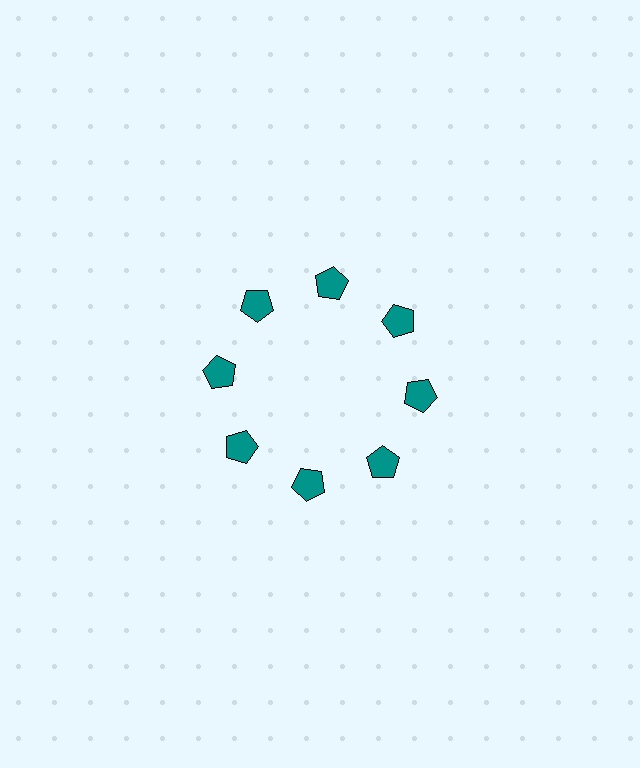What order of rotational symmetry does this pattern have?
This pattern has 8-fold rotational symmetry.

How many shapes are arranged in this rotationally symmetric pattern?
There are 8 shapes, arranged in 8 groups of 1.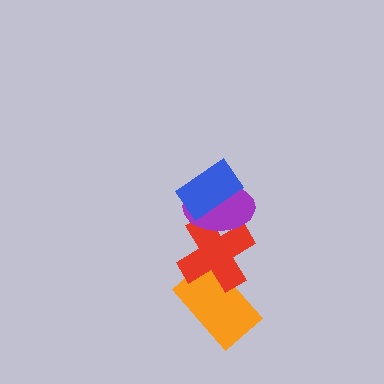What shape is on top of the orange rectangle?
The red cross is on top of the orange rectangle.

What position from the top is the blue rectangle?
The blue rectangle is 1st from the top.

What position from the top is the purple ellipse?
The purple ellipse is 2nd from the top.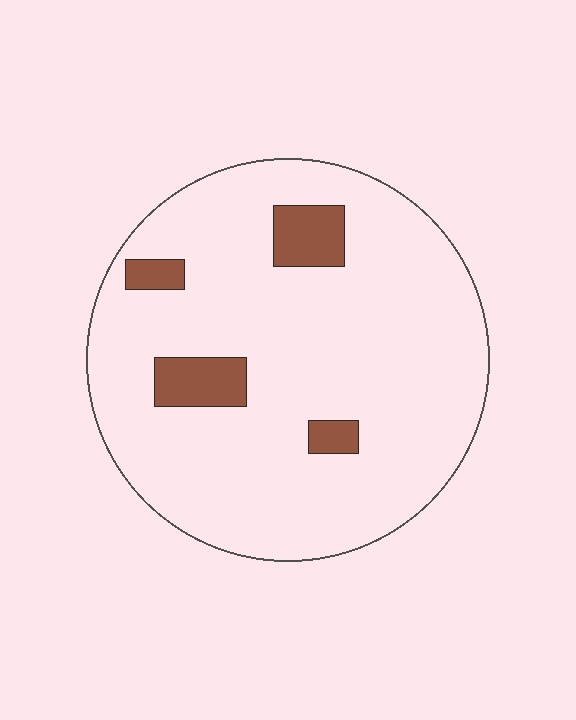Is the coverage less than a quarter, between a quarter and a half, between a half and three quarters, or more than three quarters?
Less than a quarter.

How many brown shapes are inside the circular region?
4.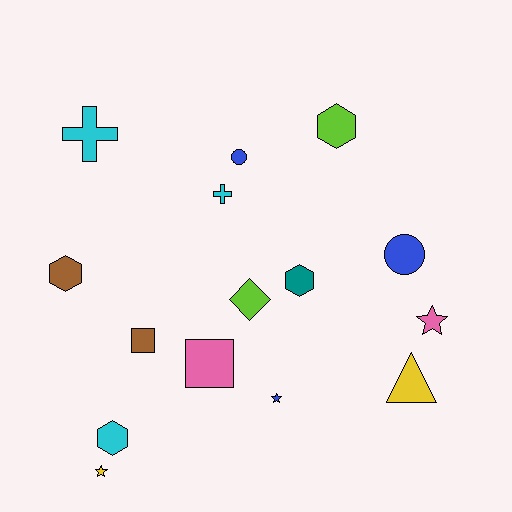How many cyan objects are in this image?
There are 3 cyan objects.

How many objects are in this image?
There are 15 objects.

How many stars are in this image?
There are 3 stars.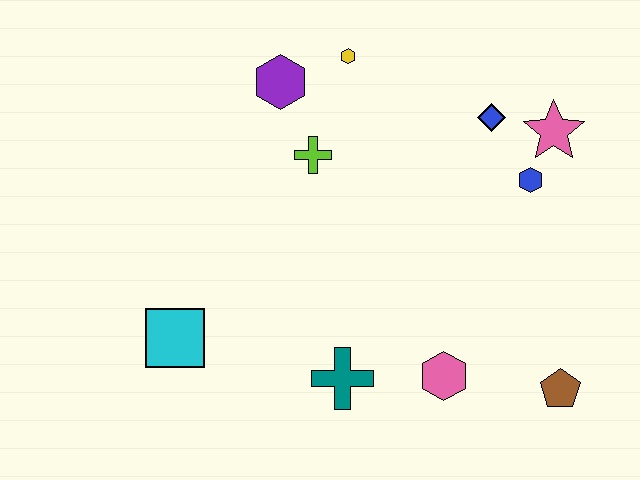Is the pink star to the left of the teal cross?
No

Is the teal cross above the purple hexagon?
No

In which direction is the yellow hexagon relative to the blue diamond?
The yellow hexagon is to the left of the blue diamond.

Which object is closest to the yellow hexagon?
The purple hexagon is closest to the yellow hexagon.